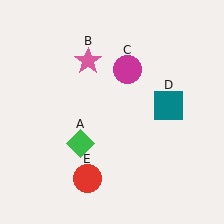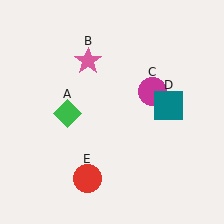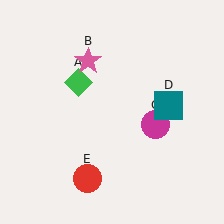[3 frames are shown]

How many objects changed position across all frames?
2 objects changed position: green diamond (object A), magenta circle (object C).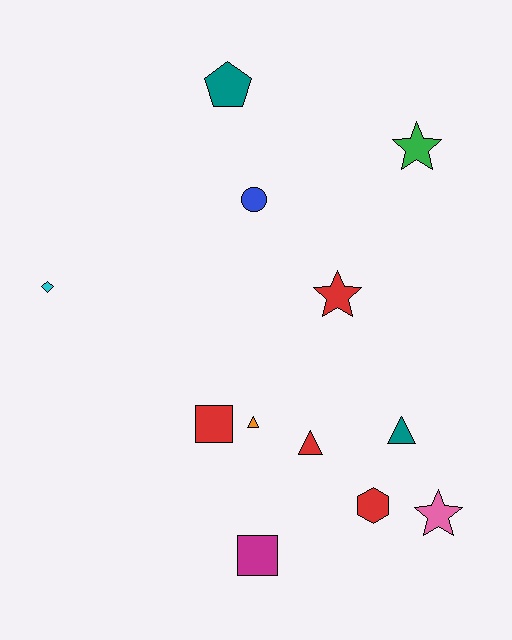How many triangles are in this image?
There are 3 triangles.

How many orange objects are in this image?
There is 1 orange object.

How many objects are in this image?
There are 12 objects.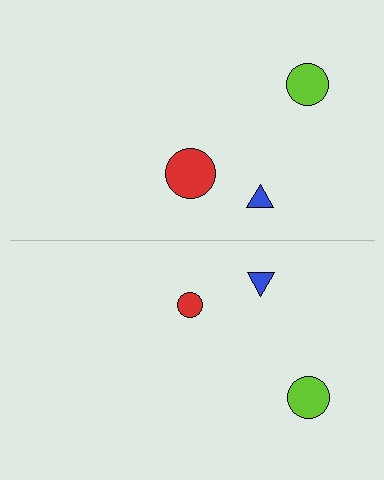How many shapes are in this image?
There are 6 shapes in this image.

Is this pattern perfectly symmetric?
No, the pattern is not perfectly symmetric. The red circle on the bottom side has a different size than its mirror counterpart.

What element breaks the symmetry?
The red circle on the bottom side has a different size than its mirror counterpart.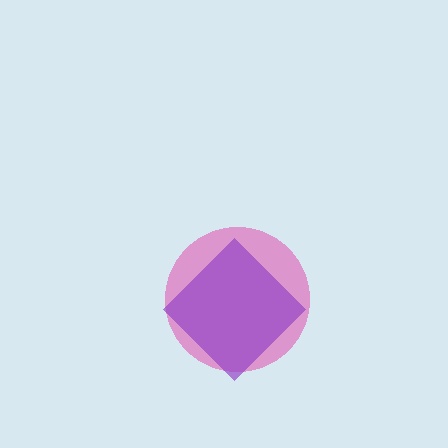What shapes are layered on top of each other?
The layered shapes are: a pink circle, a purple diamond.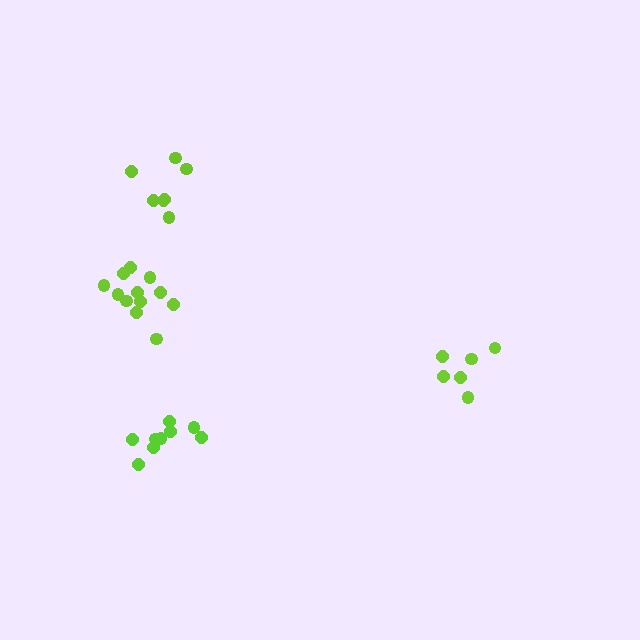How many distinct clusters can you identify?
There are 4 distinct clusters.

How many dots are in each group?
Group 1: 7 dots, Group 2: 9 dots, Group 3: 6 dots, Group 4: 12 dots (34 total).